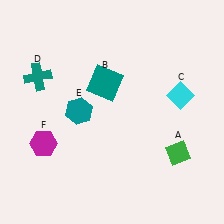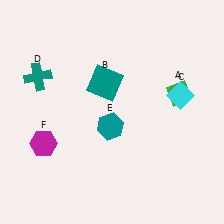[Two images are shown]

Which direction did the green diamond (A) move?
The green diamond (A) moved up.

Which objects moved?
The objects that moved are: the green diamond (A), the teal hexagon (E).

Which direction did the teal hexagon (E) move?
The teal hexagon (E) moved right.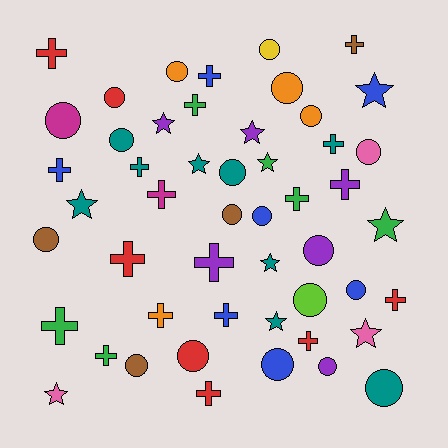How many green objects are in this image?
There are 6 green objects.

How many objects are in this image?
There are 50 objects.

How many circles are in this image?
There are 20 circles.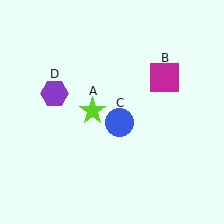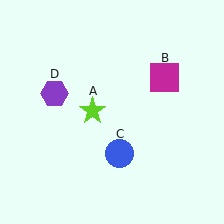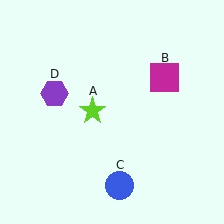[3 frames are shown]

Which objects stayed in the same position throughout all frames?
Lime star (object A) and magenta square (object B) and purple hexagon (object D) remained stationary.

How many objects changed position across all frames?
1 object changed position: blue circle (object C).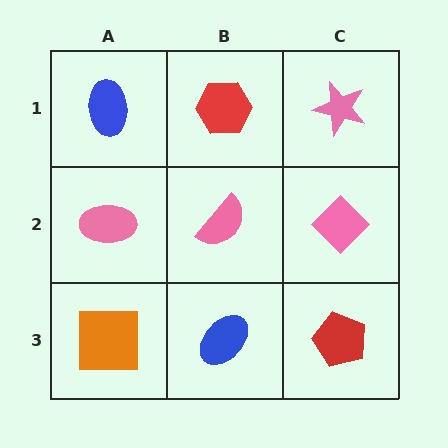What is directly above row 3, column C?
A pink diamond.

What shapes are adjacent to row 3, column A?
A pink ellipse (row 2, column A), a blue ellipse (row 3, column B).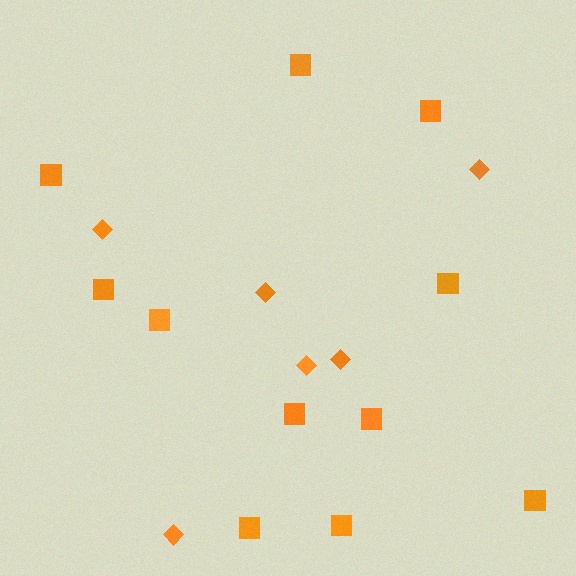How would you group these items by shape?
There are 2 groups: one group of diamonds (6) and one group of squares (11).